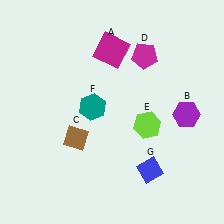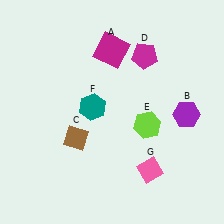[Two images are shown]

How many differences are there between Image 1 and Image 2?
There is 1 difference between the two images.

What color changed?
The diamond (G) changed from blue in Image 1 to pink in Image 2.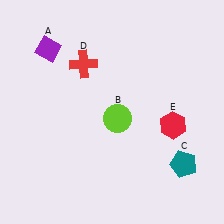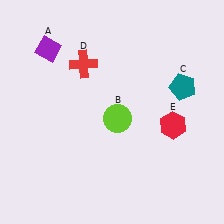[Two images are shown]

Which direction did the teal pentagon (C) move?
The teal pentagon (C) moved up.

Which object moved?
The teal pentagon (C) moved up.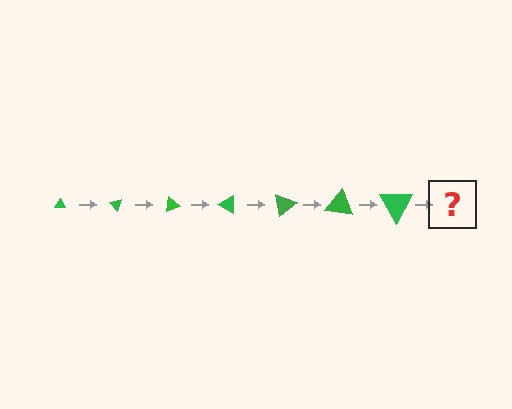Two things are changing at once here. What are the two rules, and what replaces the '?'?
The two rules are that the triangle grows larger each step and it rotates 50 degrees each step. The '?' should be a triangle, larger than the previous one and rotated 350 degrees from the start.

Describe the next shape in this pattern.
It should be a triangle, larger than the previous one and rotated 350 degrees from the start.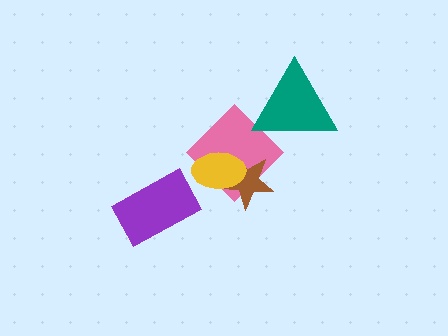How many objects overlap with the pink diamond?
3 objects overlap with the pink diamond.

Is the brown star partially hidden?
Yes, it is partially covered by another shape.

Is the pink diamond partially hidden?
Yes, it is partially covered by another shape.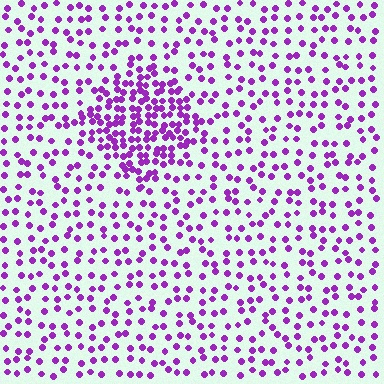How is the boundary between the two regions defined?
The boundary is defined by a change in element density (approximately 2.4x ratio). All elements are the same color, size, and shape.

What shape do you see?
I see a diamond.